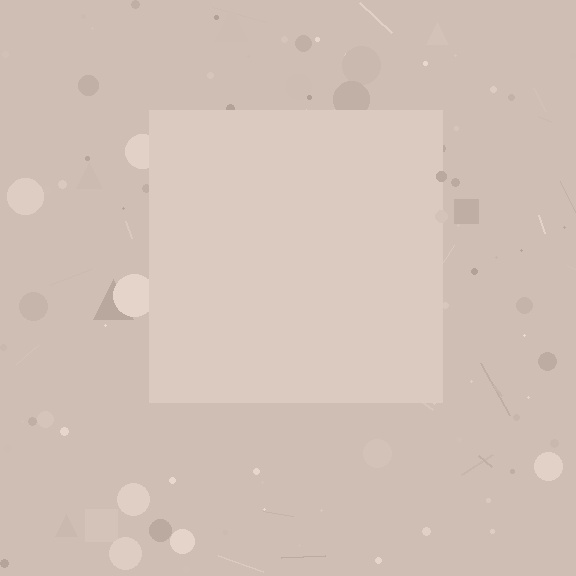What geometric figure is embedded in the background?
A square is embedded in the background.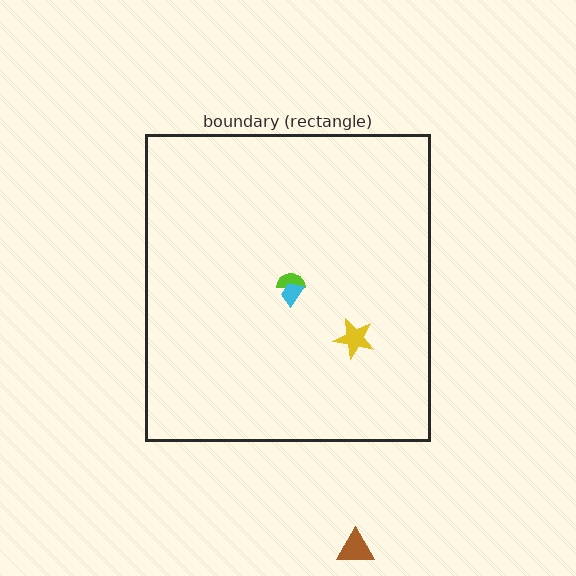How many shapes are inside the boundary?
3 inside, 1 outside.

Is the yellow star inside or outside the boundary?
Inside.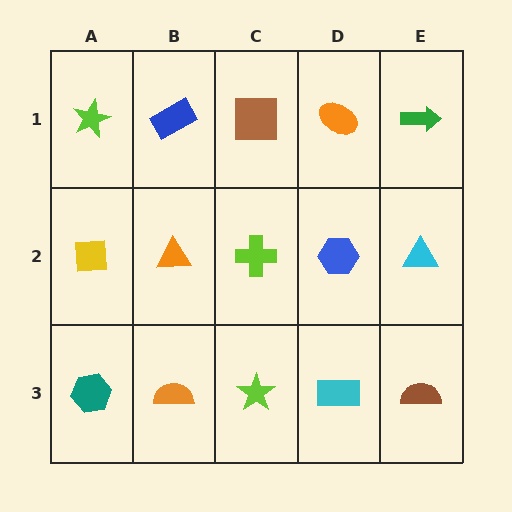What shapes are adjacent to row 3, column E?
A cyan triangle (row 2, column E), a cyan rectangle (row 3, column D).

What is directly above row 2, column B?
A blue rectangle.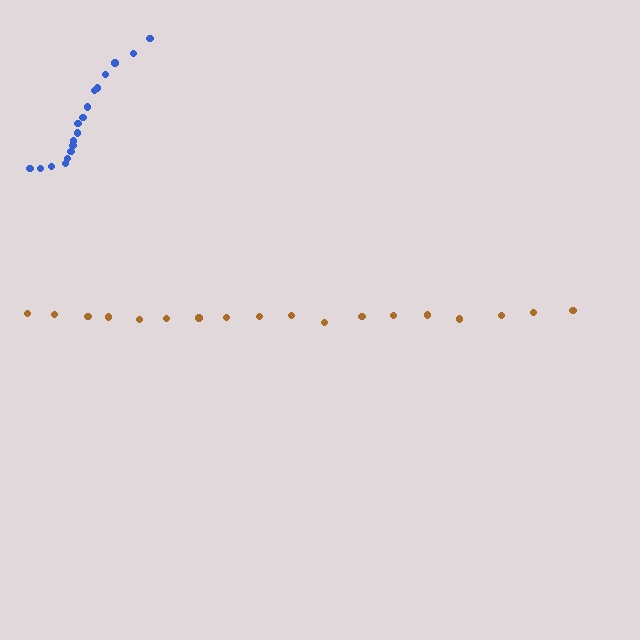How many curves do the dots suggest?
There are 2 distinct paths.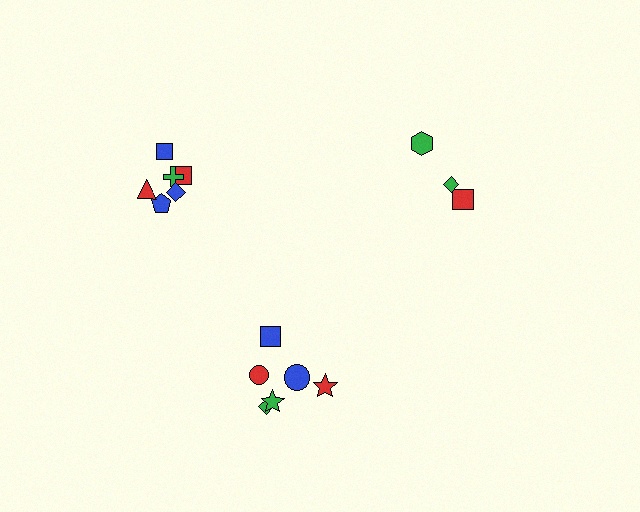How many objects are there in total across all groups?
There are 15 objects.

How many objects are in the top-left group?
There are 6 objects.